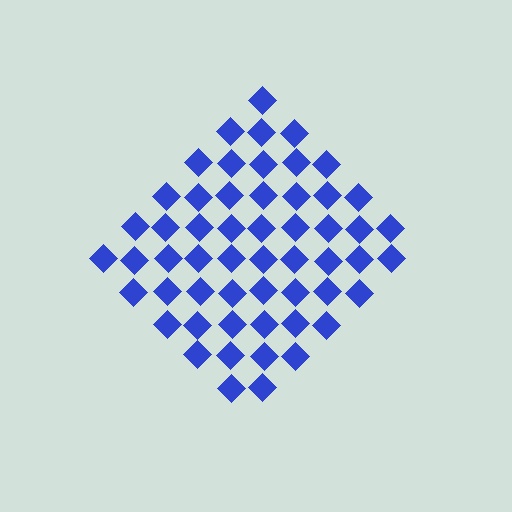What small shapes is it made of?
It is made of small diamonds.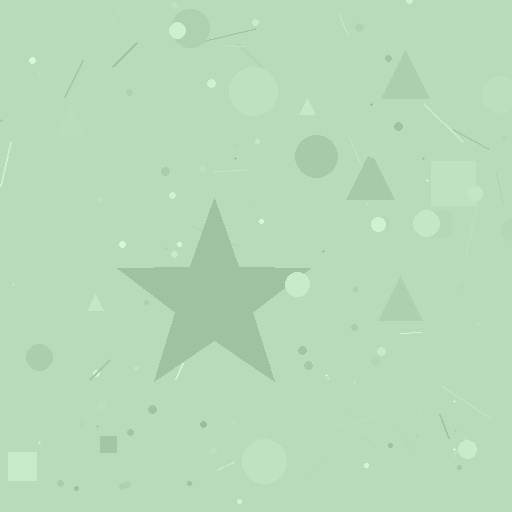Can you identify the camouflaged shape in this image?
The camouflaged shape is a star.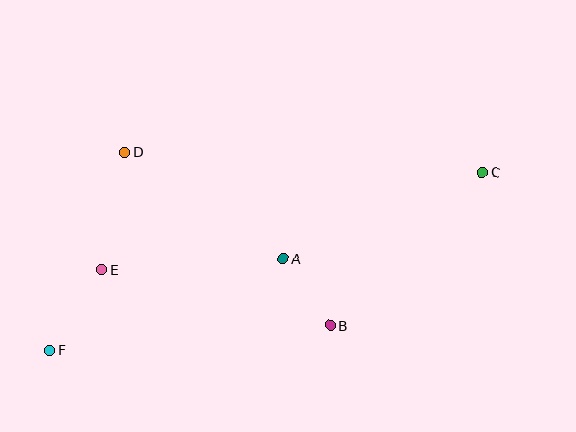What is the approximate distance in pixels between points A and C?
The distance between A and C is approximately 217 pixels.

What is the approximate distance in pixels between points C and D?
The distance between C and D is approximately 359 pixels.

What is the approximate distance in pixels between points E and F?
The distance between E and F is approximately 96 pixels.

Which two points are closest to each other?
Points A and B are closest to each other.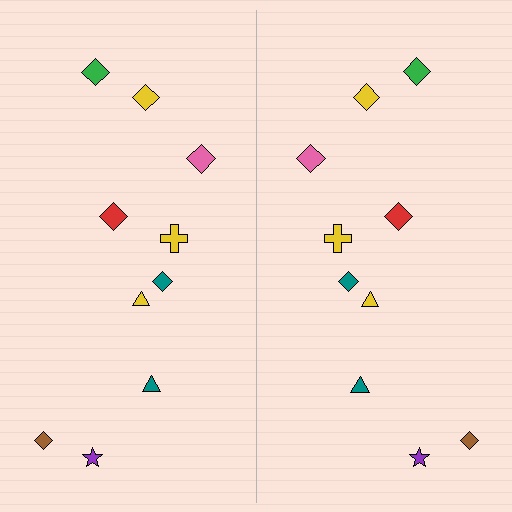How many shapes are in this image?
There are 20 shapes in this image.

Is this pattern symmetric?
Yes, this pattern has bilateral (reflection) symmetry.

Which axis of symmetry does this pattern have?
The pattern has a vertical axis of symmetry running through the center of the image.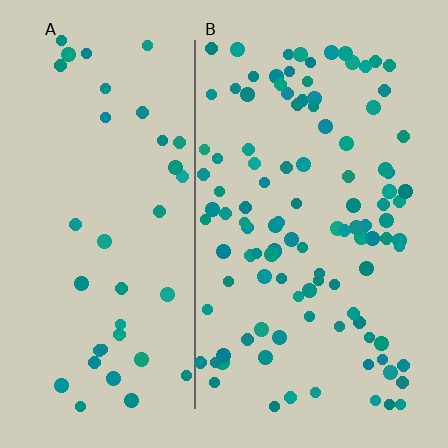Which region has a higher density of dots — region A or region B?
B (the right).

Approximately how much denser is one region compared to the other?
Approximately 2.7× — region B over region A.